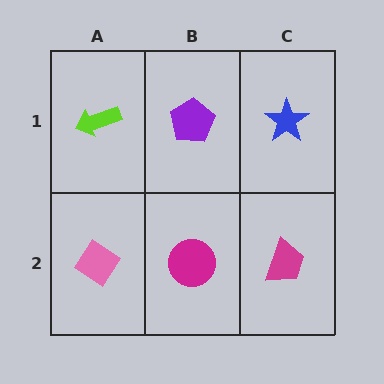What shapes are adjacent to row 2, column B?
A purple pentagon (row 1, column B), a pink diamond (row 2, column A), a magenta trapezoid (row 2, column C).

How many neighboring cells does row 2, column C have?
2.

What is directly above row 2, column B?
A purple pentagon.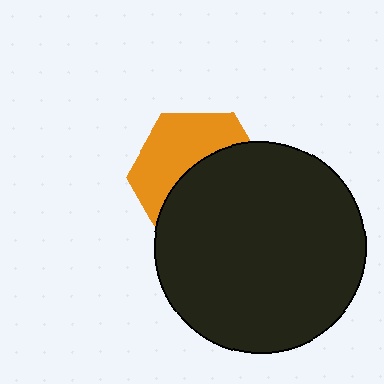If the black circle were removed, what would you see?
You would see the complete orange hexagon.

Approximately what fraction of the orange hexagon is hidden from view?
Roughly 55% of the orange hexagon is hidden behind the black circle.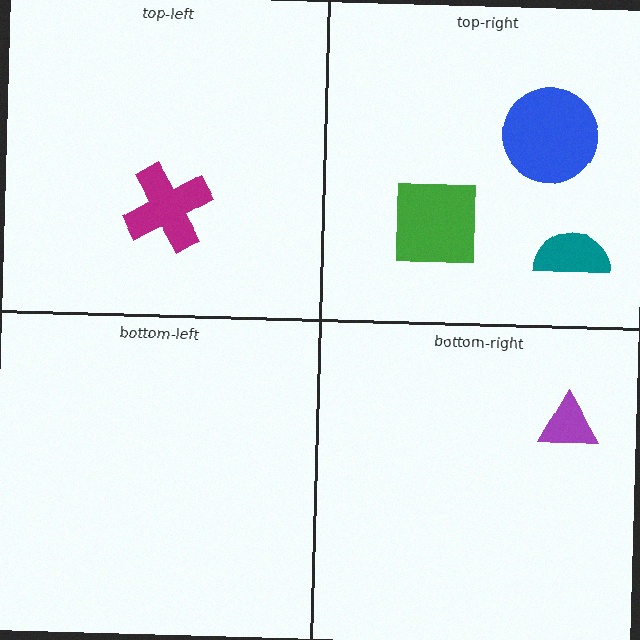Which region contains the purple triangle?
The bottom-right region.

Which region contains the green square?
The top-right region.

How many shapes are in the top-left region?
1.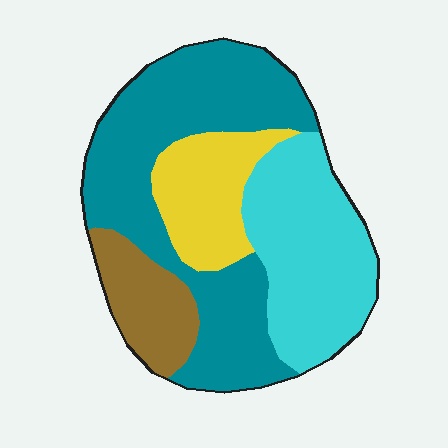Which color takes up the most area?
Teal, at roughly 45%.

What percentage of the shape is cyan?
Cyan covers around 30% of the shape.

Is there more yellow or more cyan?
Cyan.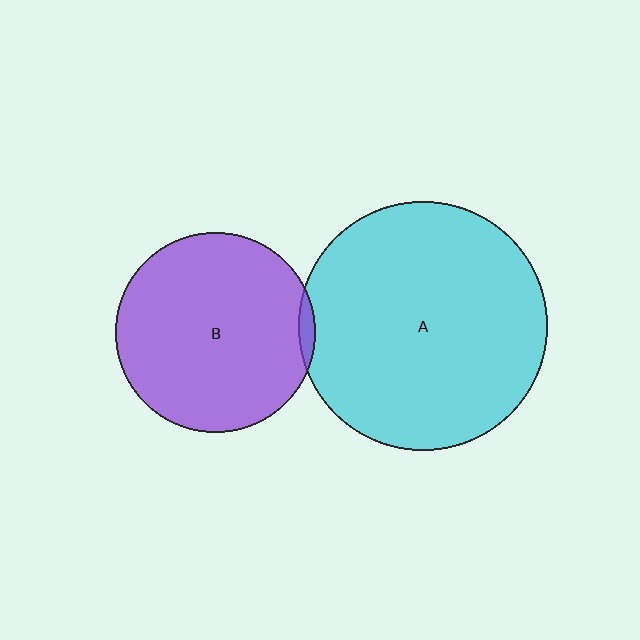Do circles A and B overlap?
Yes.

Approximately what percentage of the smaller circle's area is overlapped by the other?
Approximately 5%.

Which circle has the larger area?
Circle A (cyan).